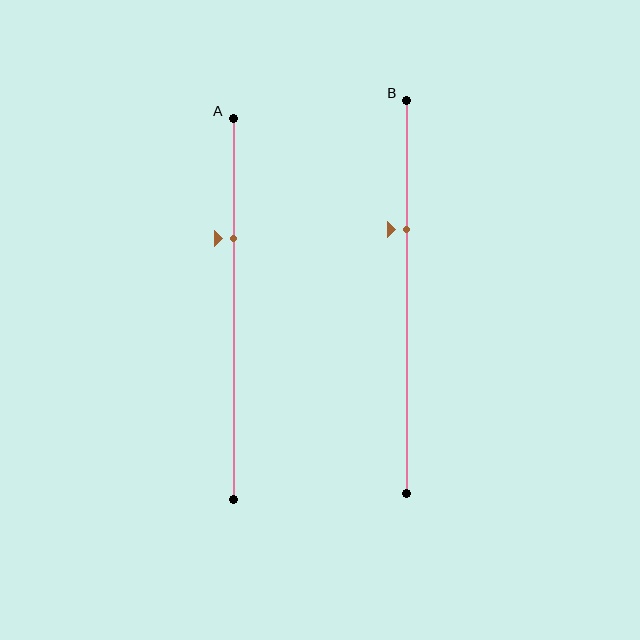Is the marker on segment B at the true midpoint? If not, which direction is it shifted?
No, the marker on segment B is shifted upward by about 17% of the segment length.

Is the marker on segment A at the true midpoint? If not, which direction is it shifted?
No, the marker on segment A is shifted upward by about 19% of the segment length.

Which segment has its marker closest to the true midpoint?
Segment B has its marker closest to the true midpoint.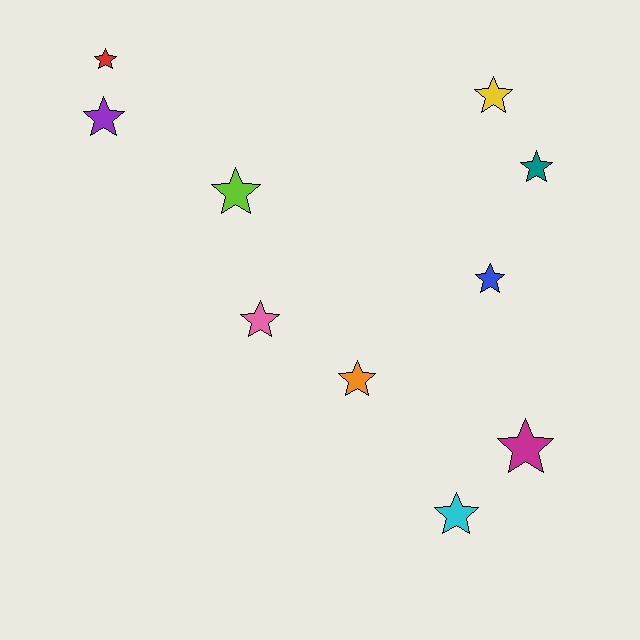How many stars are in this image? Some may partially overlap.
There are 10 stars.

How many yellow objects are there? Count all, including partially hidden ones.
There is 1 yellow object.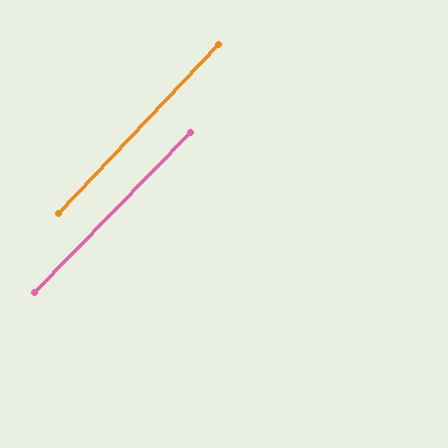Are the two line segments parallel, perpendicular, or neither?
Parallel — their directions differ by only 0.8°.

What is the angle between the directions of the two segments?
Approximately 1 degree.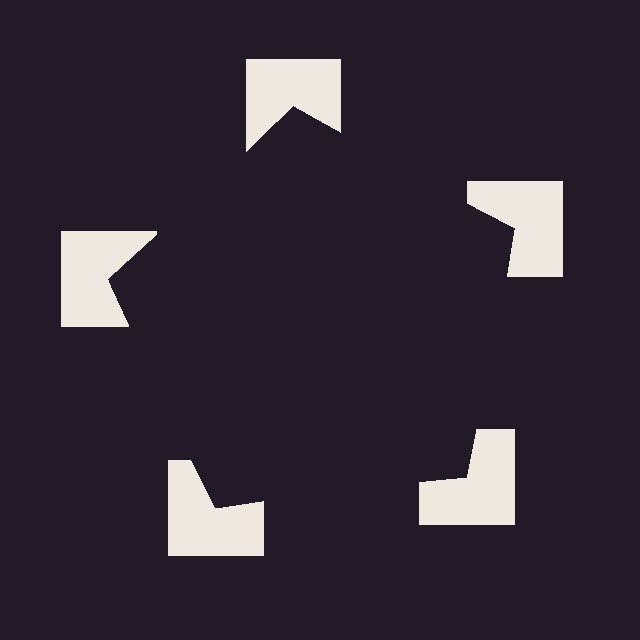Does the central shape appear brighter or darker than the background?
It typically appears slightly darker than the background, even though no actual brightness change is drawn.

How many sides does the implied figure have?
5 sides.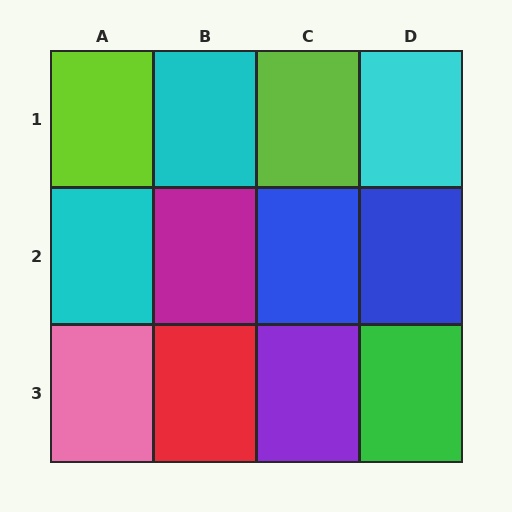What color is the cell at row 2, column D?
Blue.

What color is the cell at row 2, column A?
Cyan.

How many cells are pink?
1 cell is pink.